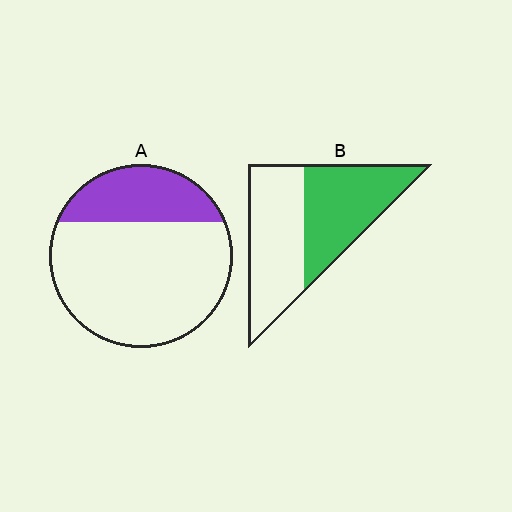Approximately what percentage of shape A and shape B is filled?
A is approximately 25% and B is approximately 50%.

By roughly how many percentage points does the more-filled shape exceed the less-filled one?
By roughly 20 percentage points (B over A).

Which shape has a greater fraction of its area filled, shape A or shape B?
Shape B.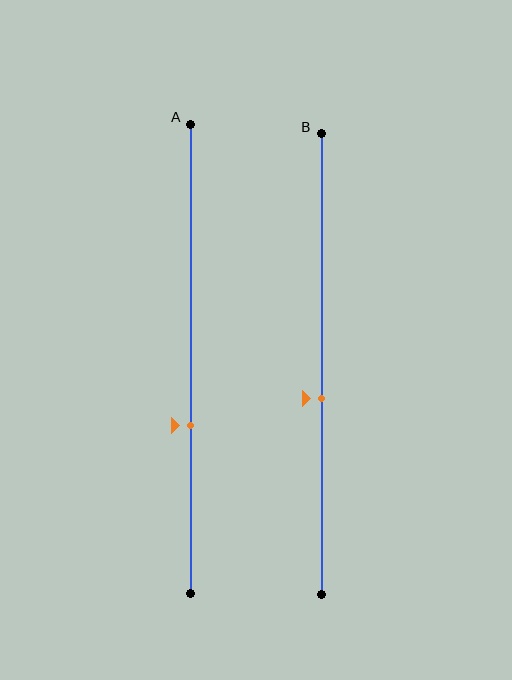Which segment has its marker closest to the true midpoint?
Segment B has its marker closest to the true midpoint.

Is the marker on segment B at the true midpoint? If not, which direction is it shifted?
No, the marker on segment B is shifted downward by about 8% of the segment length.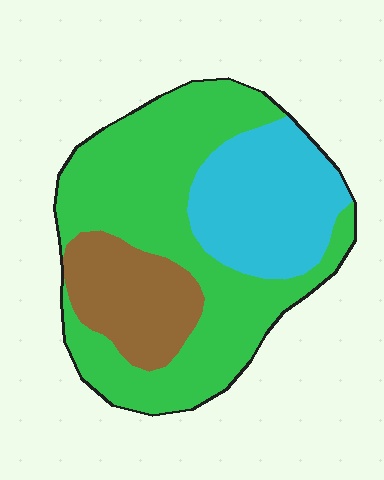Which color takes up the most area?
Green, at roughly 55%.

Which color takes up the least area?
Brown, at roughly 20%.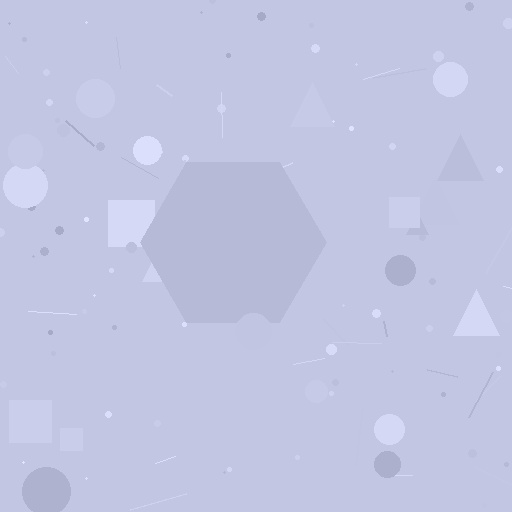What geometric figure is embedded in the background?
A hexagon is embedded in the background.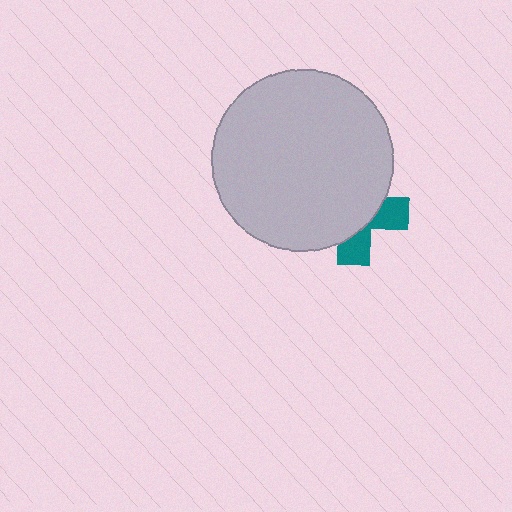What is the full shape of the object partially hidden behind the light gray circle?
The partially hidden object is a teal cross.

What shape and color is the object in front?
The object in front is a light gray circle.